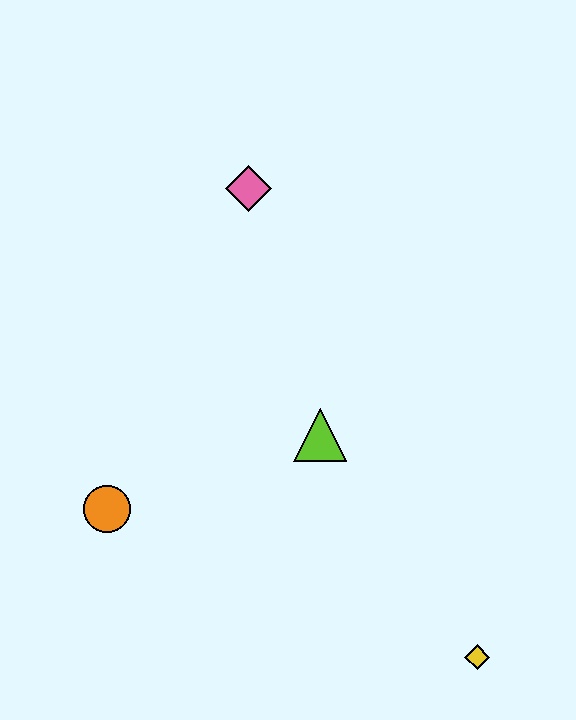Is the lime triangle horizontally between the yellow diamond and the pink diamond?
Yes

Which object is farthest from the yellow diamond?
The pink diamond is farthest from the yellow diamond.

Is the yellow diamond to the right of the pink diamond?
Yes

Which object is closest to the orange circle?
The lime triangle is closest to the orange circle.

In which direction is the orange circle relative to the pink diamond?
The orange circle is below the pink diamond.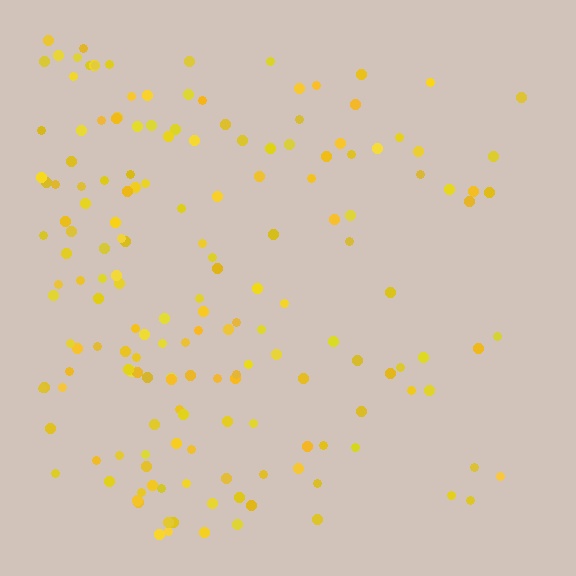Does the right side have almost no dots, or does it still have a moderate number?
Still a moderate number, just noticeably fewer than the left.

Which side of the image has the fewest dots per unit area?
The right.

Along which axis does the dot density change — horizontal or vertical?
Horizontal.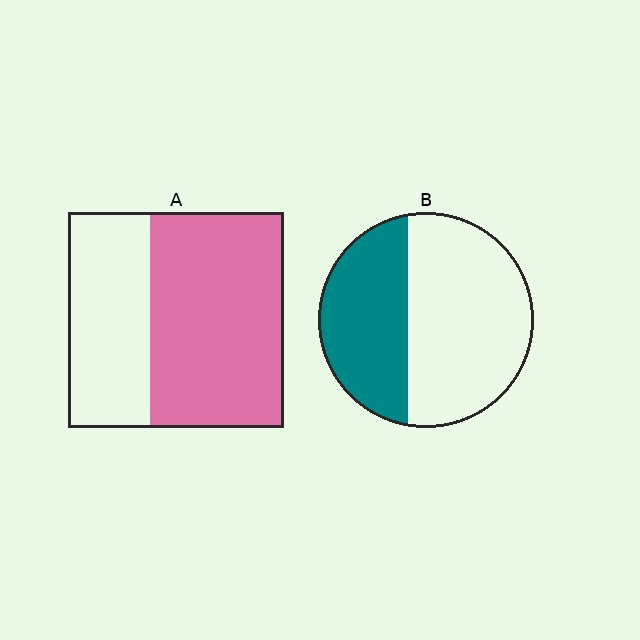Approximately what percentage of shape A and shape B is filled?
A is approximately 60% and B is approximately 40%.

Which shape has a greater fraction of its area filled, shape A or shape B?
Shape A.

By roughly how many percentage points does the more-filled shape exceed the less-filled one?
By roughly 25 percentage points (A over B).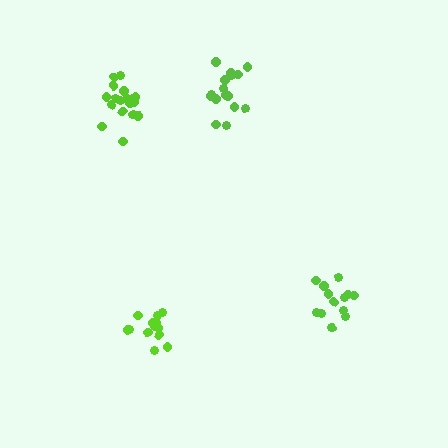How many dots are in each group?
Group 1: 14 dots, Group 2: 13 dots, Group 3: 18 dots, Group 4: 18 dots (63 total).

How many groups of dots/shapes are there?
There are 4 groups.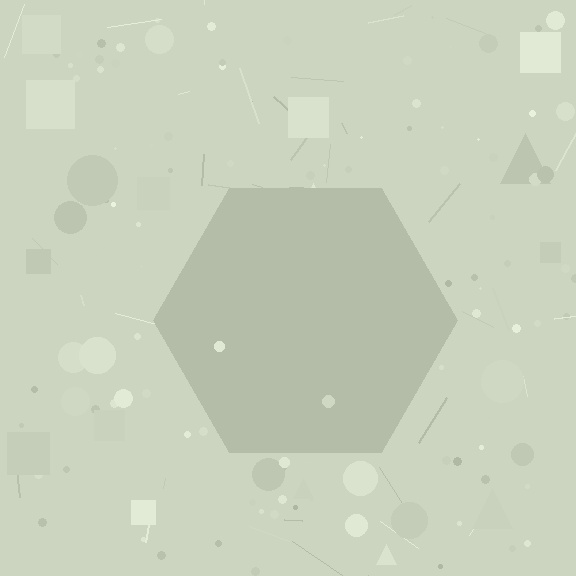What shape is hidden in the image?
A hexagon is hidden in the image.